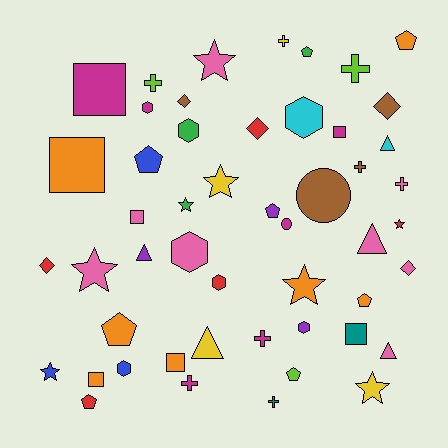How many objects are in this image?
There are 50 objects.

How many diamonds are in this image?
There are 5 diamonds.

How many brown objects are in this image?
There are 4 brown objects.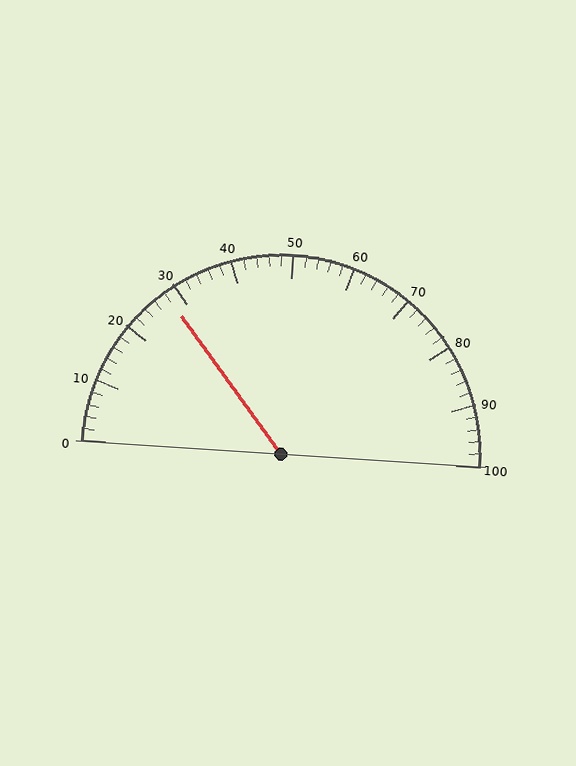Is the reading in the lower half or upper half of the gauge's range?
The reading is in the lower half of the range (0 to 100).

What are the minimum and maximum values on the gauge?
The gauge ranges from 0 to 100.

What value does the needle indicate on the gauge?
The needle indicates approximately 28.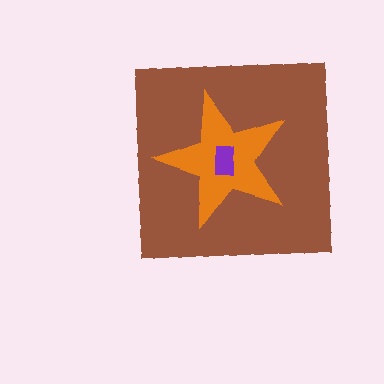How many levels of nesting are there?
3.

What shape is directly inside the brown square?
The orange star.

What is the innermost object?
The purple rectangle.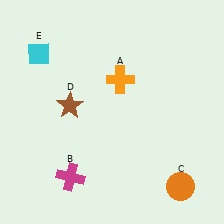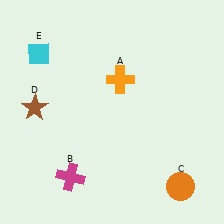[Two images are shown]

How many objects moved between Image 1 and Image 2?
1 object moved between the two images.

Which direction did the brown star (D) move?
The brown star (D) moved left.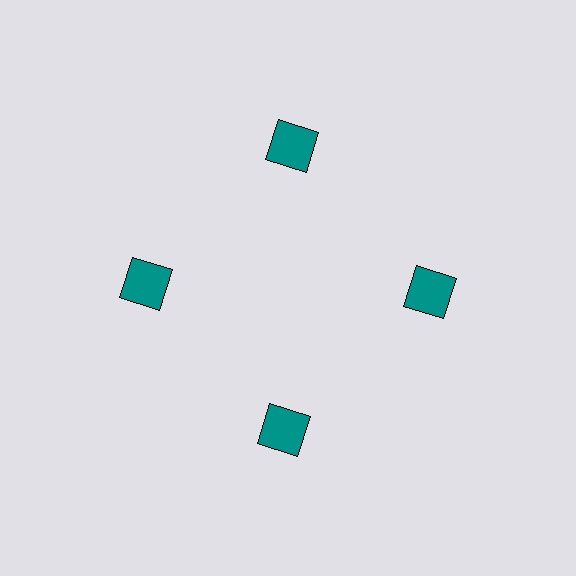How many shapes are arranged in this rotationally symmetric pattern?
There are 4 shapes, arranged in 4 groups of 1.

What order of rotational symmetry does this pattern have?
This pattern has 4-fold rotational symmetry.